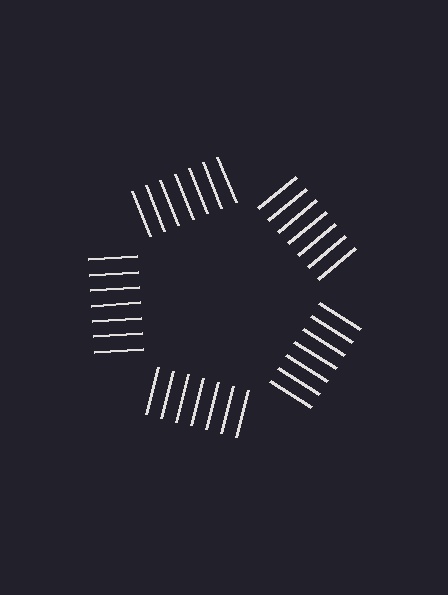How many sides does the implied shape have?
5 sides — the line-ends trace a pentagon.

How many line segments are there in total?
35 — 7 along each of the 5 edges.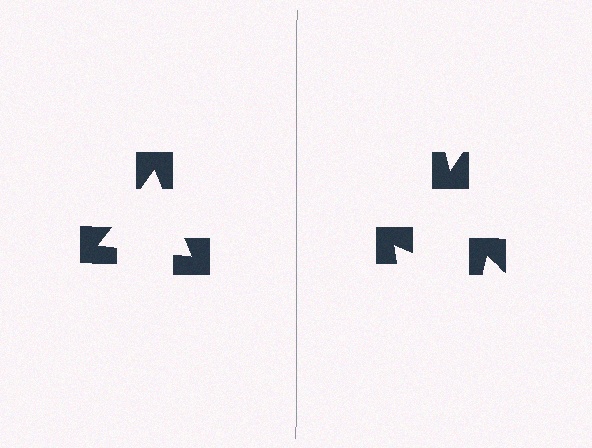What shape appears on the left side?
An illusory triangle.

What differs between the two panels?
The notched squares are positioned identically on both sides; only the wedge orientations differ. On the left they align to a triangle; on the right they are misaligned.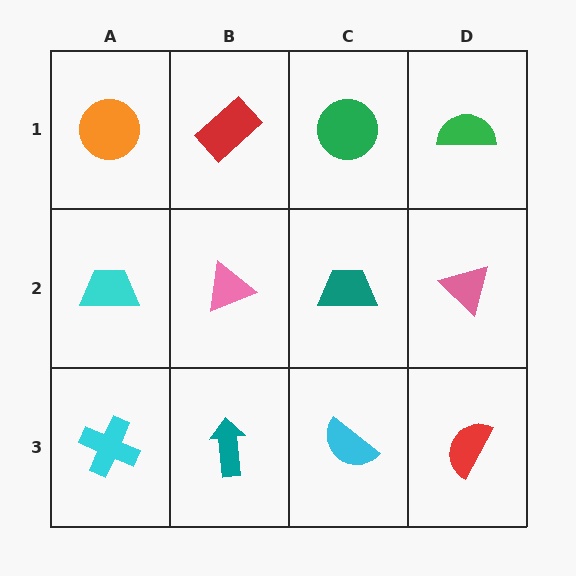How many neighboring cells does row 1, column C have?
3.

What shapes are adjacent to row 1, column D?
A pink triangle (row 2, column D), a green circle (row 1, column C).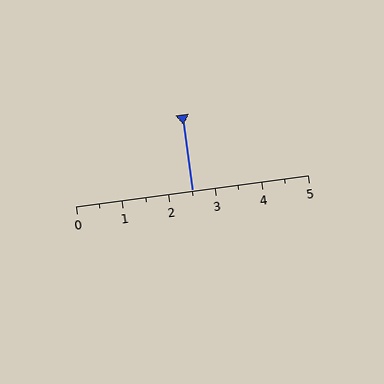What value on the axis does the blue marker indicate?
The marker indicates approximately 2.5.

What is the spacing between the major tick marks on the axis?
The major ticks are spaced 1 apart.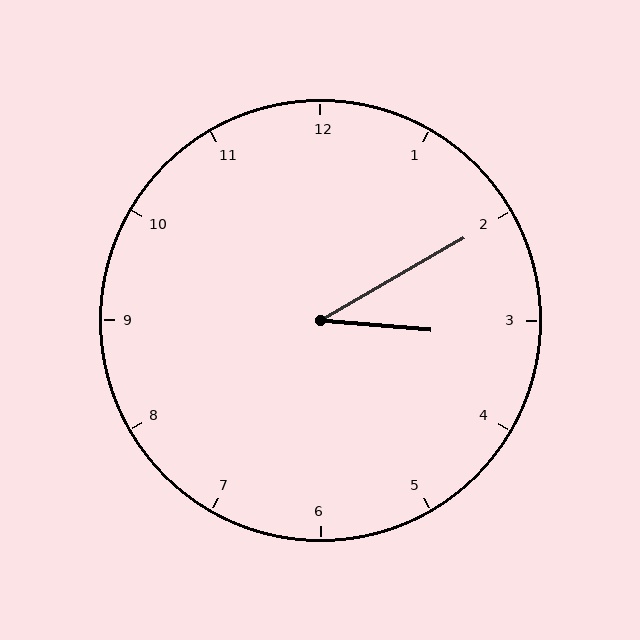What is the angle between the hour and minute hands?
Approximately 35 degrees.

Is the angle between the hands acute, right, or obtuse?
It is acute.